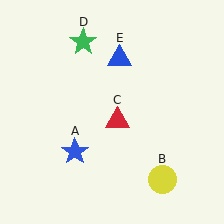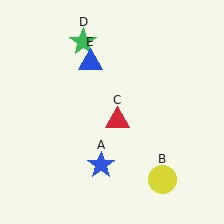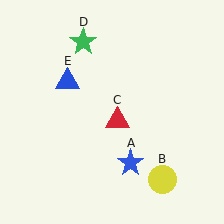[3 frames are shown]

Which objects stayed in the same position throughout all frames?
Yellow circle (object B) and red triangle (object C) and green star (object D) remained stationary.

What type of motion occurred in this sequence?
The blue star (object A), blue triangle (object E) rotated counterclockwise around the center of the scene.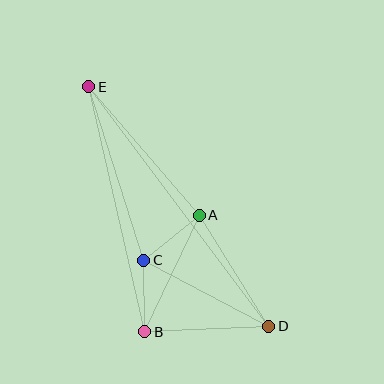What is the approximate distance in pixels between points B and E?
The distance between B and E is approximately 251 pixels.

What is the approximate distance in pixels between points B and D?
The distance between B and D is approximately 124 pixels.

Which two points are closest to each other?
Points B and C are closest to each other.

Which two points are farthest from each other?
Points D and E are farthest from each other.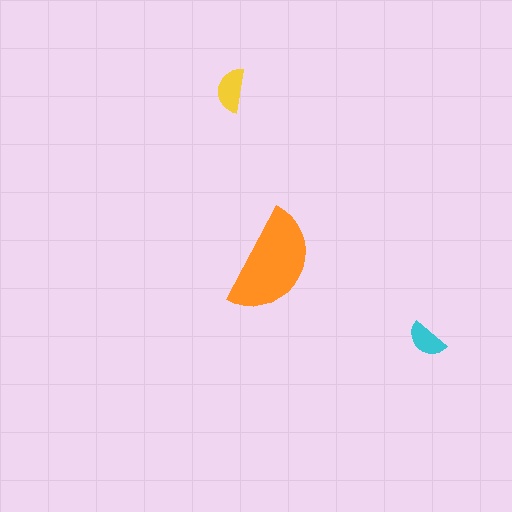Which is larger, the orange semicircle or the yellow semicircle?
The orange one.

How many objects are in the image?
There are 3 objects in the image.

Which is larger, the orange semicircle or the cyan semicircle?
The orange one.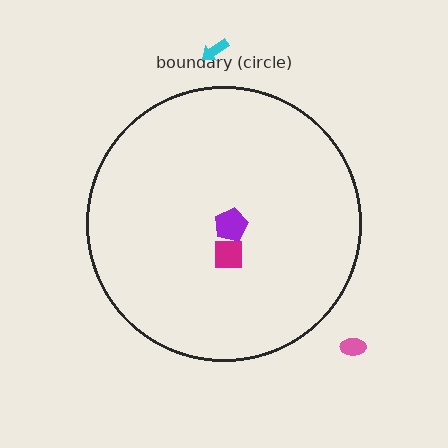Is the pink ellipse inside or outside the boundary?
Outside.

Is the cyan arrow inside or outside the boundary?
Outside.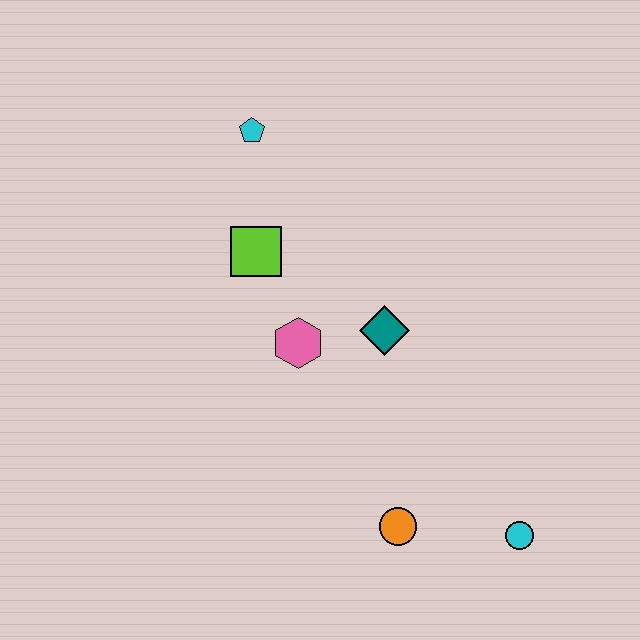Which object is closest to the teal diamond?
The pink hexagon is closest to the teal diamond.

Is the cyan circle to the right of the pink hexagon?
Yes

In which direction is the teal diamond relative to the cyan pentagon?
The teal diamond is below the cyan pentagon.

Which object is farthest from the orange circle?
The cyan pentagon is farthest from the orange circle.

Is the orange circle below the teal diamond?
Yes